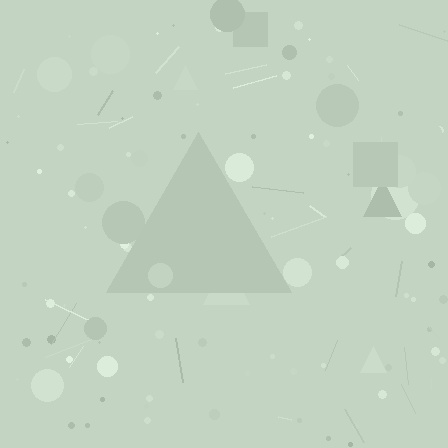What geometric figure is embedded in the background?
A triangle is embedded in the background.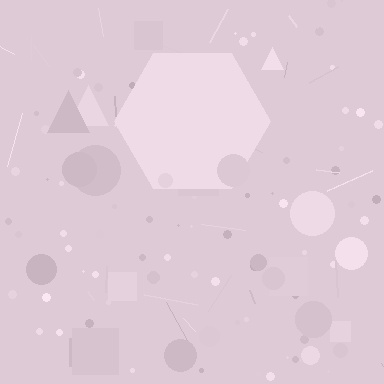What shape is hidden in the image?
A hexagon is hidden in the image.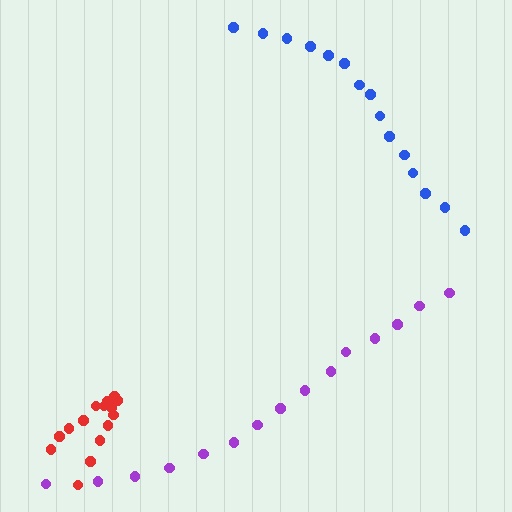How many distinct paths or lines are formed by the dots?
There are 3 distinct paths.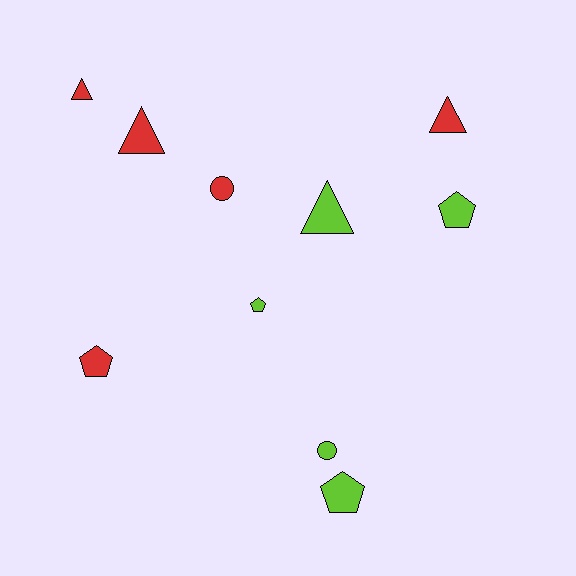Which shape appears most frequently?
Triangle, with 4 objects.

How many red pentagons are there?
There is 1 red pentagon.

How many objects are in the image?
There are 10 objects.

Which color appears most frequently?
Red, with 5 objects.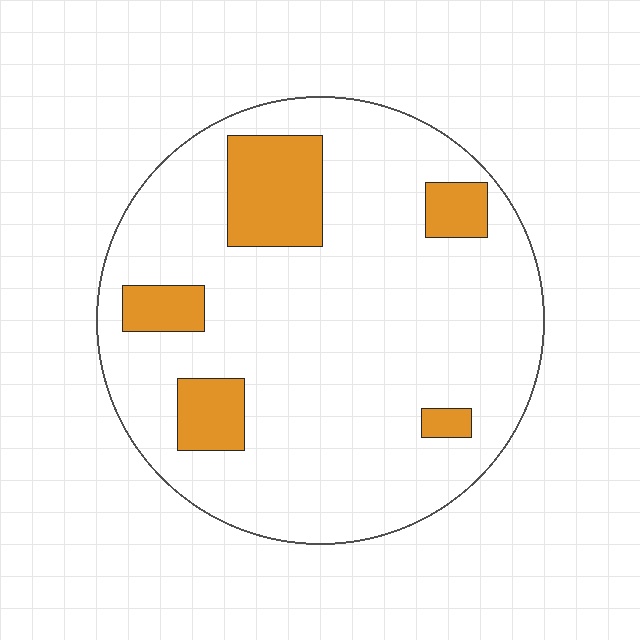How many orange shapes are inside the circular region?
5.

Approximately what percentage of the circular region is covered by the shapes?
Approximately 15%.